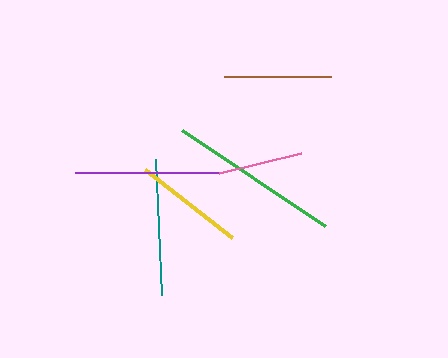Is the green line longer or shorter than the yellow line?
The green line is longer than the yellow line.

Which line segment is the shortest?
The pink line is the shortest at approximately 84 pixels.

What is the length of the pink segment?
The pink segment is approximately 84 pixels long.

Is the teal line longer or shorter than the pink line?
The teal line is longer than the pink line.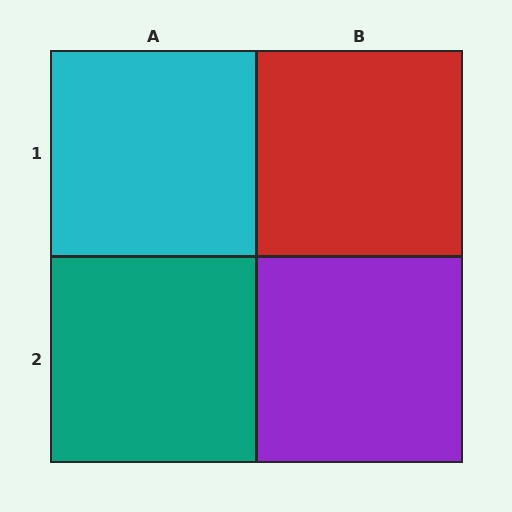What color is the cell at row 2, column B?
Purple.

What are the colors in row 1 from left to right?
Cyan, red.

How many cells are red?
1 cell is red.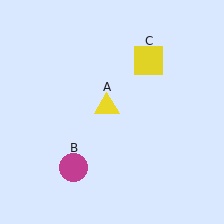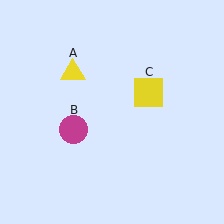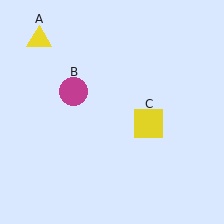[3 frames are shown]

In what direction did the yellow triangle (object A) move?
The yellow triangle (object A) moved up and to the left.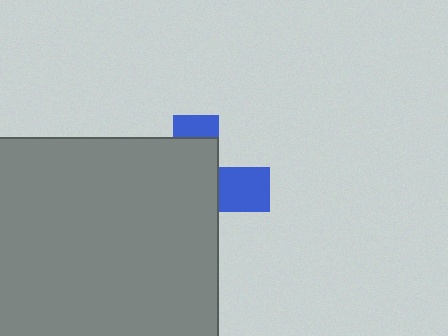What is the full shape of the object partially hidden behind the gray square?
The partially hidden object is a blue cross.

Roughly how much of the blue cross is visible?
A small part of it is visible (roughly 28%).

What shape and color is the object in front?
The object in front is a gray square.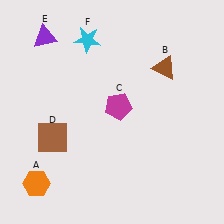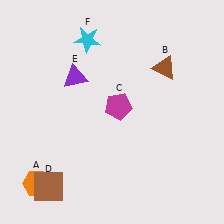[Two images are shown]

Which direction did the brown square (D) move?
The brown square (D) moved down.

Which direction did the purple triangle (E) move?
The purple triangle (E) moved down.